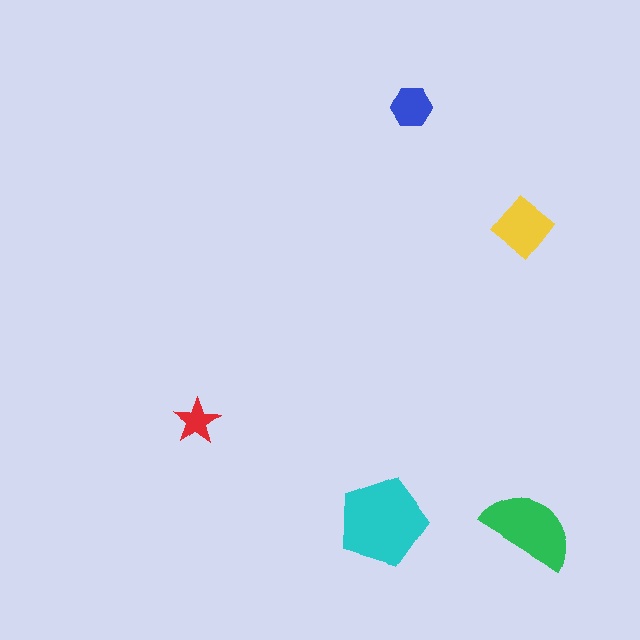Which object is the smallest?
The red star.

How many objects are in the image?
There are 5 objects in the image.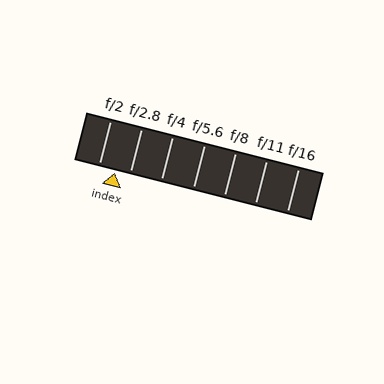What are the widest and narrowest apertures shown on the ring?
The widest aperture shown is f/2 and the narrowest is f/16.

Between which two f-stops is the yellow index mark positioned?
The index mark is between f/2 and f/2.8.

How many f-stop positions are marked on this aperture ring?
There are 7 f-stop positions marked.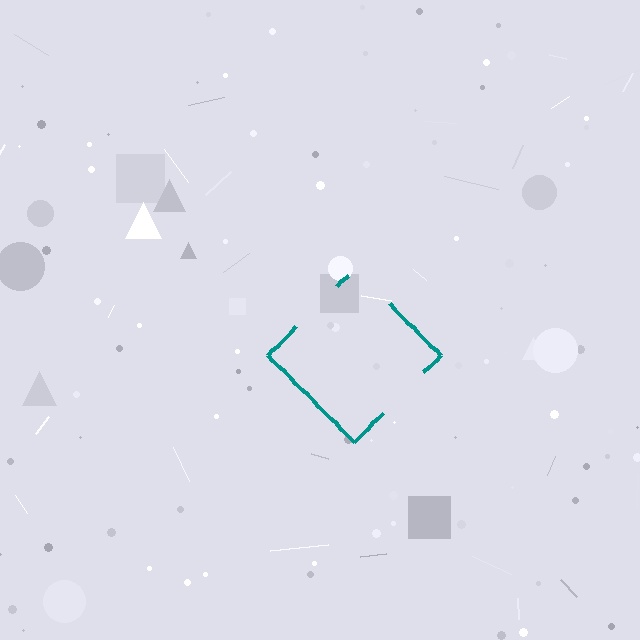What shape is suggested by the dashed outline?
The dashed outline suggests a diamond.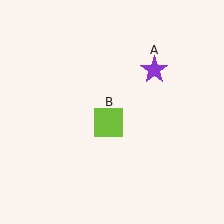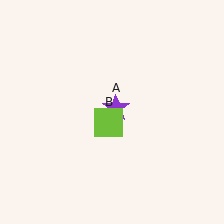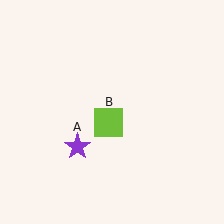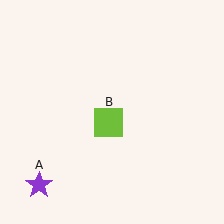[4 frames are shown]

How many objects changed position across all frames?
1 object changed position: purple star (object A).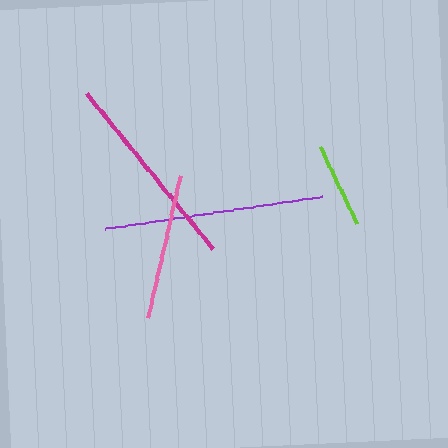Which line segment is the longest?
The purple line is the longest at approximately 220 pixels.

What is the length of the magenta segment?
The magenta segment is approximately 200 pixels long.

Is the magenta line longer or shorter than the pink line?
The magenta line is longer than the pink line.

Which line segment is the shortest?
The lime line is the shortest at approximately 85 pixels.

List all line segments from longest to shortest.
From longest to shortest: purple, magenta, pink, lime.